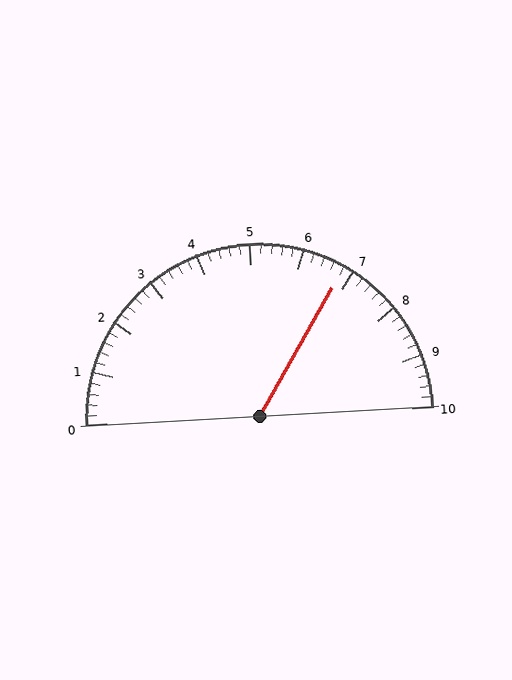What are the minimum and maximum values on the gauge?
The gauge ranges from 0 to 10.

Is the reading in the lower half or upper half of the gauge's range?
The reading is in the upper half of the range (0 to 10).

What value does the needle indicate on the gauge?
The needle indicates approximately 6.8.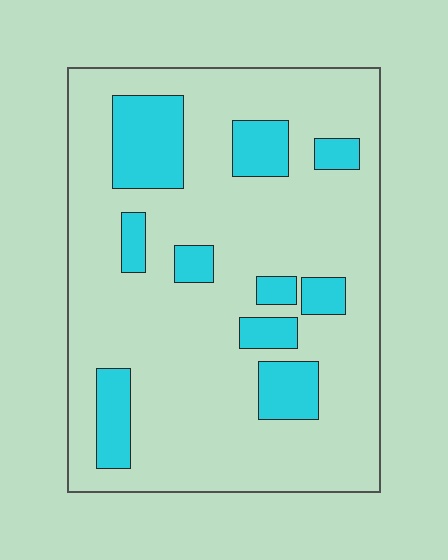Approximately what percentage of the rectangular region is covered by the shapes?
Approximately 20%.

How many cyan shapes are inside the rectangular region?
10.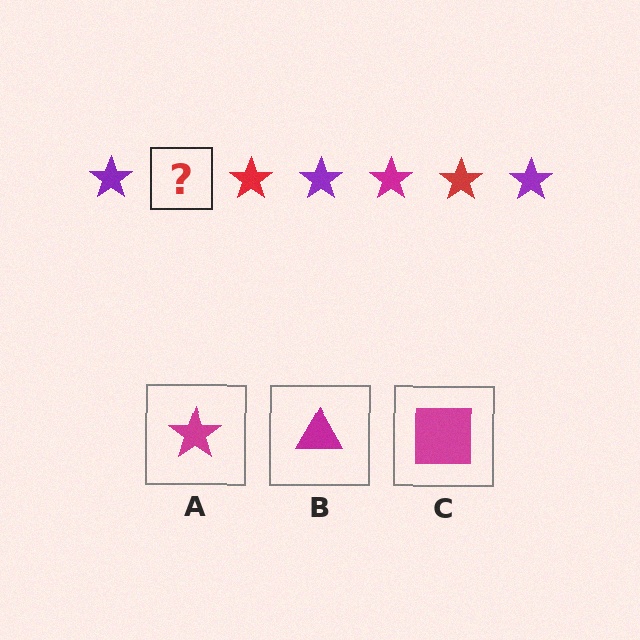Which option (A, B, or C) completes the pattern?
A.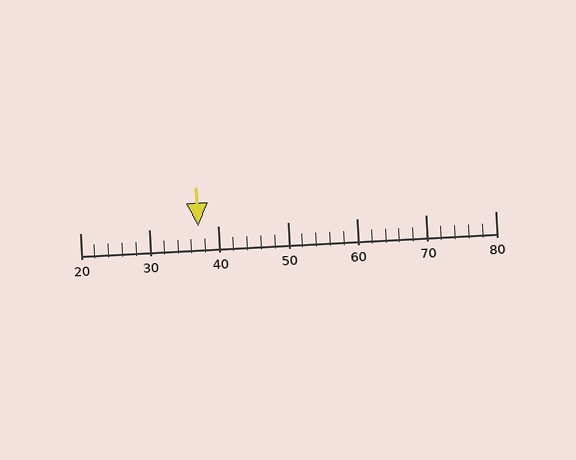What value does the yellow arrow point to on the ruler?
The yellow arrow points to approximately 37.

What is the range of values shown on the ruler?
The ruler shows values from 20 to 80.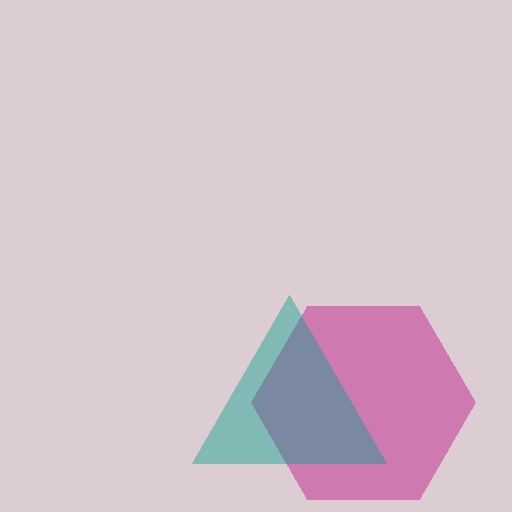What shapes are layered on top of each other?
The layered shapes are: a magenta hexagon, a teal triangle.